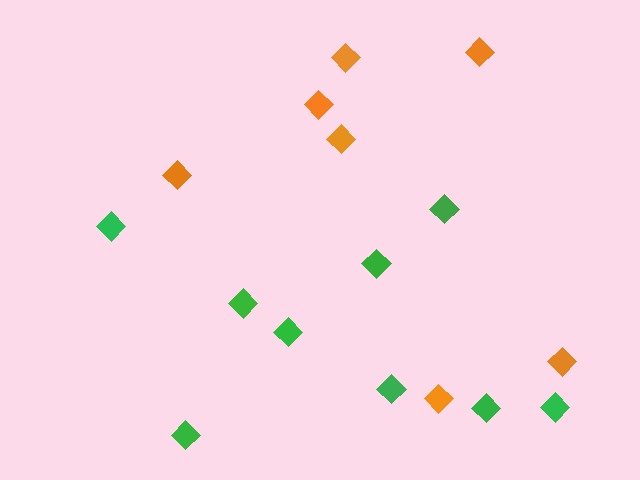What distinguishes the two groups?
There are 2 groups: one group of orange diamonds (7) and one group of green diamonds (9).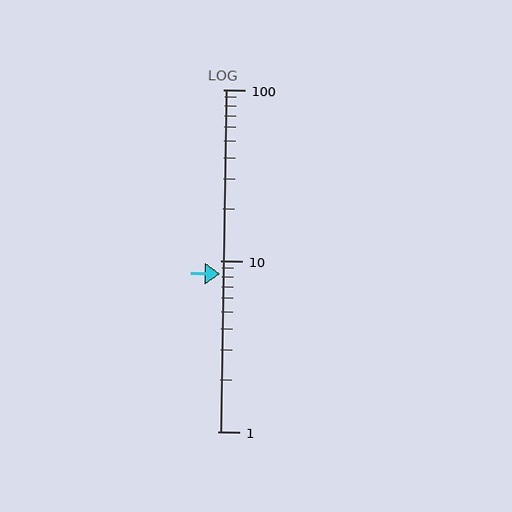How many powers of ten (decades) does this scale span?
The scale spans 2 decades, from 1 to 100.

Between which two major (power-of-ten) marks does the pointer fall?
The pointer is between 1 and 10.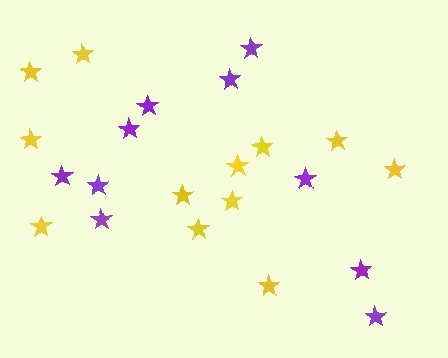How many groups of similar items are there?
There are 2 groups: one group of yellow stars (12) and one group of purple stars (10).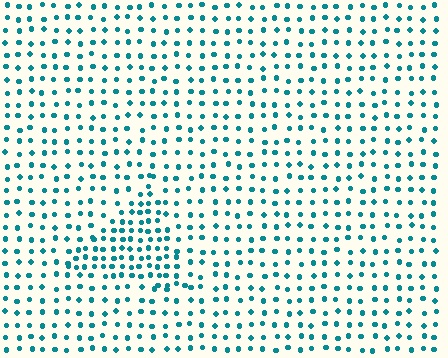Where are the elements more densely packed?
The elements are more densely packed inside the triangle boundary.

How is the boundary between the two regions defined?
The boundary is defined by a change in element density (approximately 1.8x ratio). All elements are the same color, size, and shape.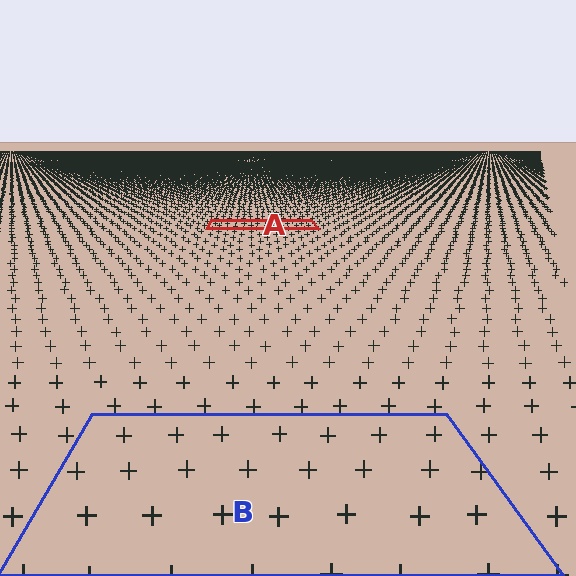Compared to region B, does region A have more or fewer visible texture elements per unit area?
Region A has more texture elements per unit area — they are packed more densely because it is farther away.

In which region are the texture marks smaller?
The texture marks are smaller in region A, because it is farther away.